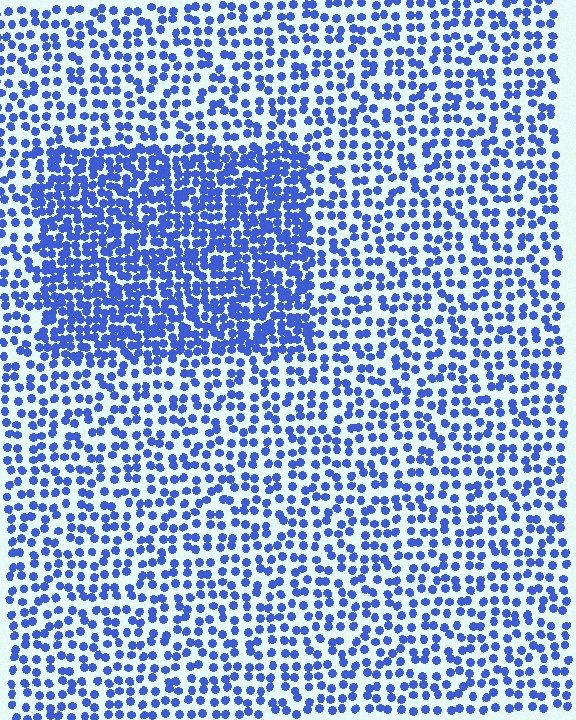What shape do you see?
I see a rectangle.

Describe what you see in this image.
The image contains small blue elements arranged at two different densities. A rectangle-shaped region is visible where the elements are more densely packed than the surrounding area.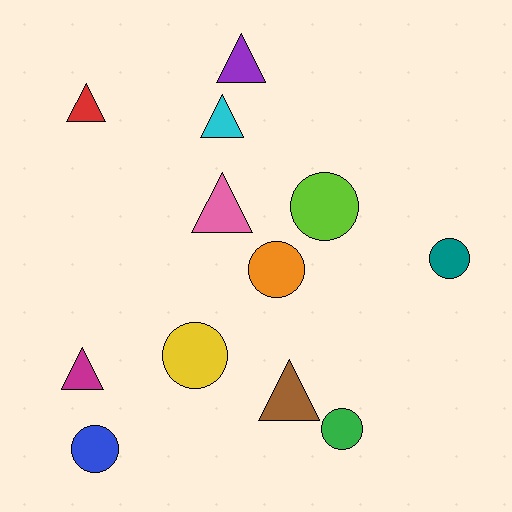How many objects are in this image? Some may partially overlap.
There are 12 objects.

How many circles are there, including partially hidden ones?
There are 6 circles.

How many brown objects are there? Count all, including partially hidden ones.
There is 1 brown object.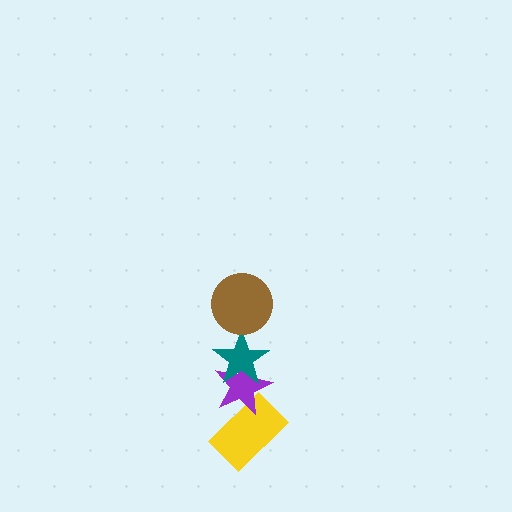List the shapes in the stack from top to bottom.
From top to bottom: the brown circle, the teal star, the purple star, the yellow rectangle.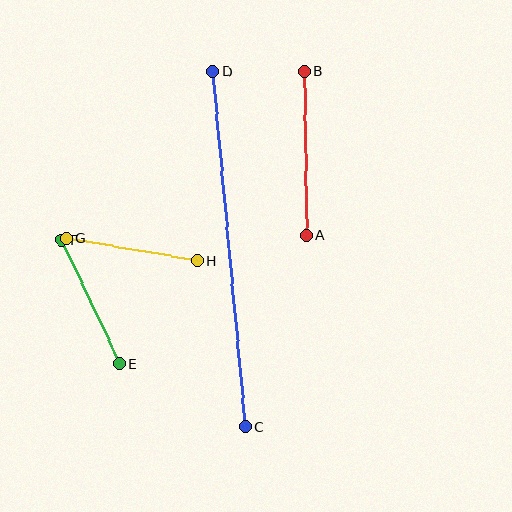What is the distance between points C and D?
The distance is approximately 357 pixels.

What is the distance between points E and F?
The distance is approximately 136 pixels.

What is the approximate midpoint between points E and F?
The midpoint is at approximately (91, 302) pixels.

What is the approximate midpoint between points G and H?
The midpoint is at approximately (132, 249) pixels.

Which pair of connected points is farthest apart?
Points C and D are farthest apart.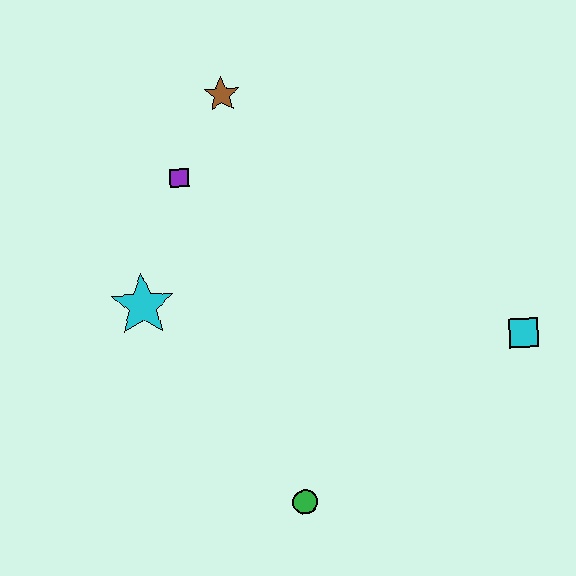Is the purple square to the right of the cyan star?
Yes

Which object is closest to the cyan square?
The green circle is closest to the cyan square.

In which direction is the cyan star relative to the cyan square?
The cyan star is to the left of the cyan square.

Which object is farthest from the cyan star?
The cyan square is farthest from the cyan star.